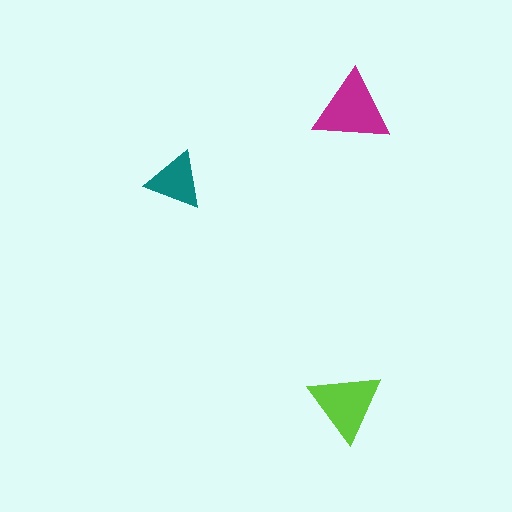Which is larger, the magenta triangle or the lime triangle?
The magenta one.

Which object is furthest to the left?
The teal triangle is leftmost.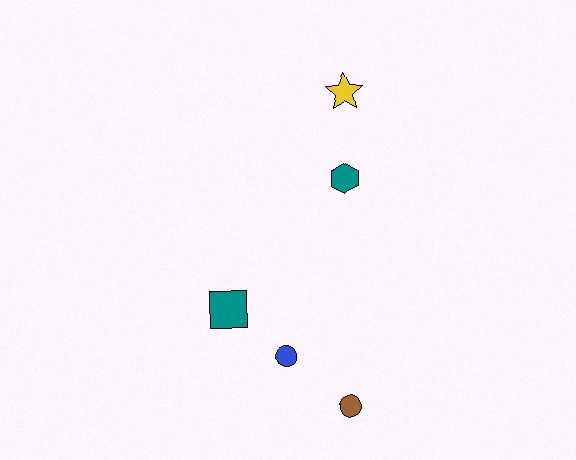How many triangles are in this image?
There are no triangles.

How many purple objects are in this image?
There are no purple objects.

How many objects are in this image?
There are 5 objects.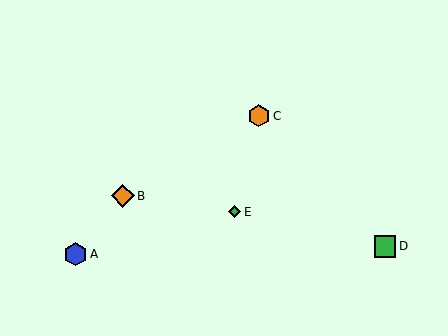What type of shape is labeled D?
Shape D is a green square.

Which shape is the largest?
The orange diamond (labeled B) is the largest.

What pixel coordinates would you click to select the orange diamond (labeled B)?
Click at (123, 196) to select the orange diamond B.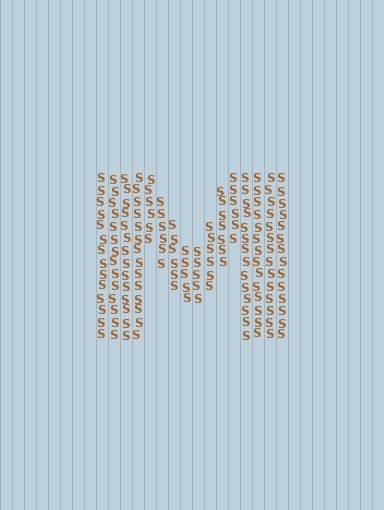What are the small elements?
The small elements are letter S's.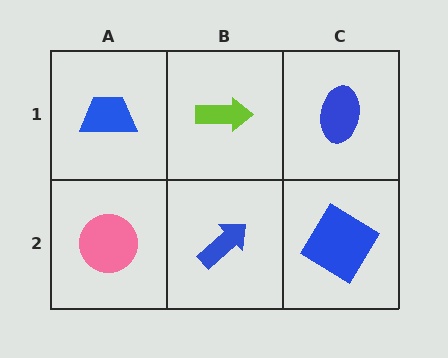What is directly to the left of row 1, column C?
A lime arrow.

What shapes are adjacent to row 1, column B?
A blue arrow (row 2, column B), a blue trapezoid (row 1, column A), a blue ellipse (row 1, column C).